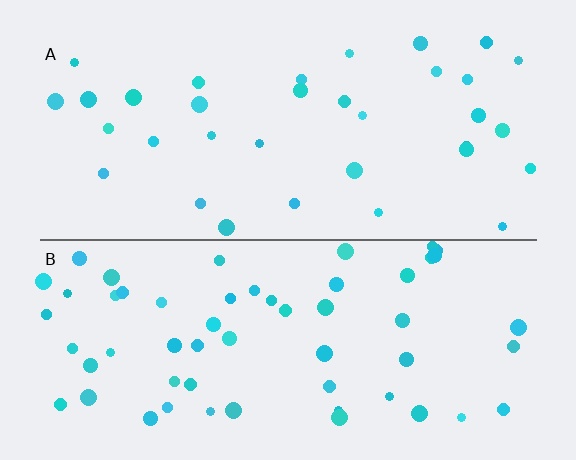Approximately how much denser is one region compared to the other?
Approximately 1.7× — region B over region A.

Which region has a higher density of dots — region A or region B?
B (the bottom).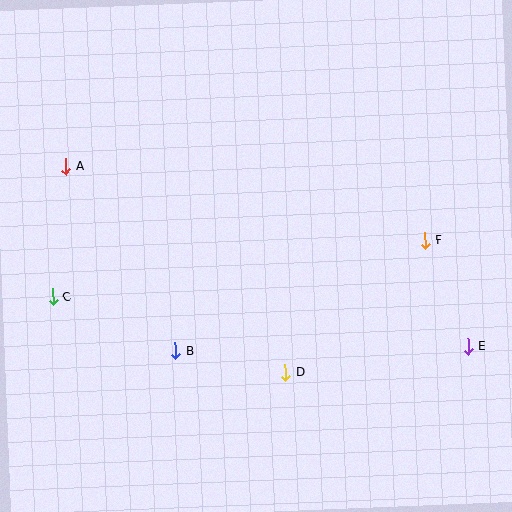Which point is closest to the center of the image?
Point D at (285, 373) is closest to the center.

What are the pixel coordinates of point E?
Point E is at (468, 346).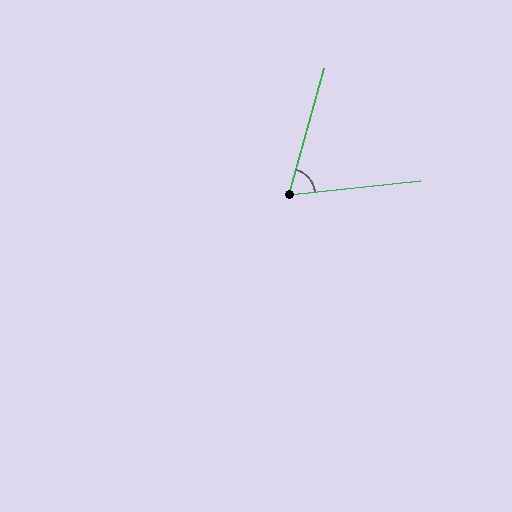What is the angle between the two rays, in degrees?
Approximately 68 degrees.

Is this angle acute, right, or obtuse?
It is acute.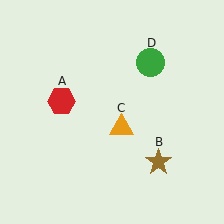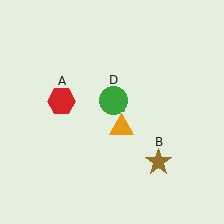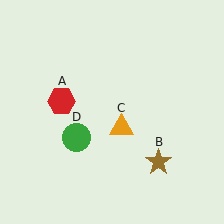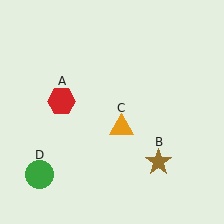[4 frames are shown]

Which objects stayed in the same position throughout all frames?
Red hexagon (object A) and brown star (object B) and orange triangle (object C) remained stationary.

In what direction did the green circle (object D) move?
The green circle (object D) moved down and to the left.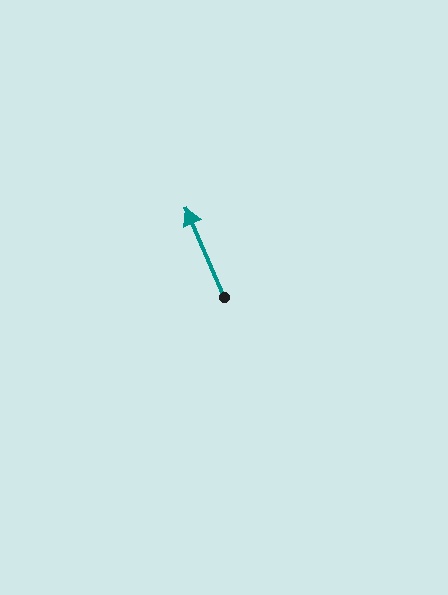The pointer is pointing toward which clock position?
Roughly 11 o'clock.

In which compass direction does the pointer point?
Northwest.